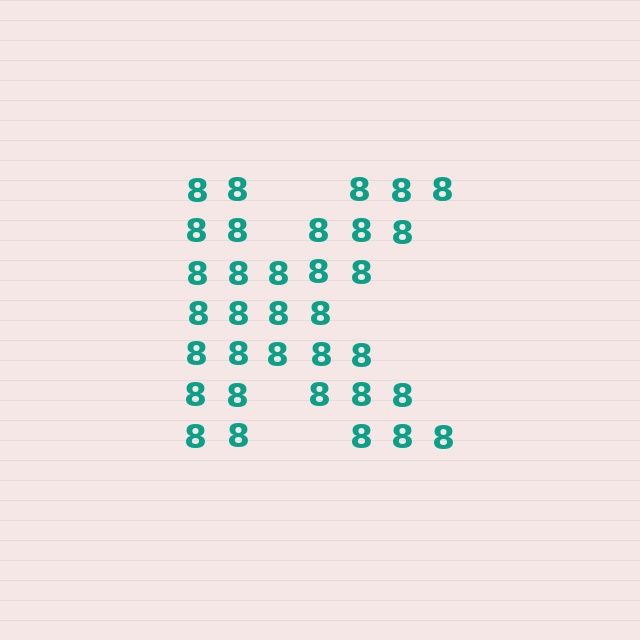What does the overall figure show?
The overall figure shows the letter K.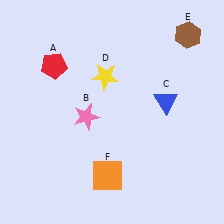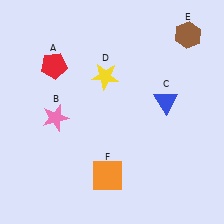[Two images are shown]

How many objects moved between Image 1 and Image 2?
1 object moved between the two images.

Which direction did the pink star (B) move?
The pink star (B) moved left.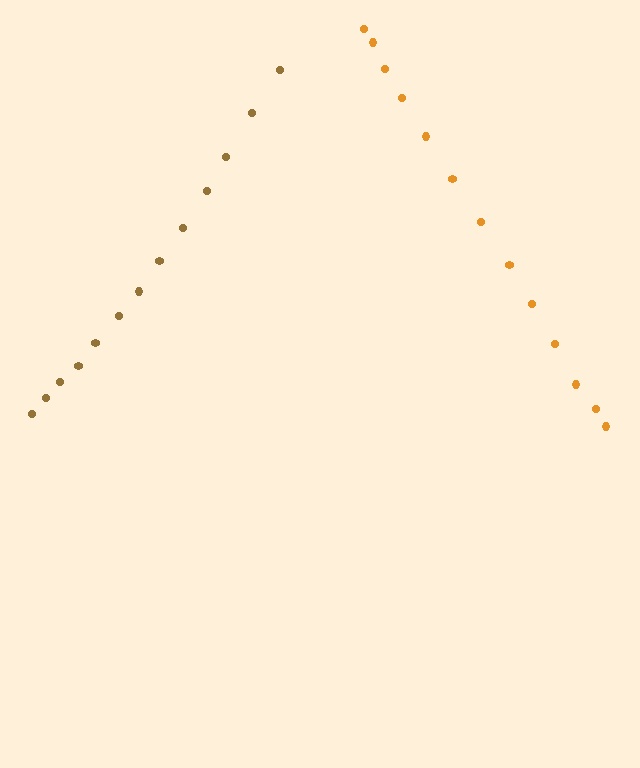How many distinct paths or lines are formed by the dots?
There are 2 distinct paths.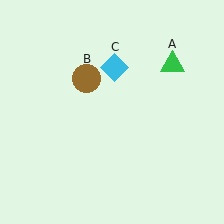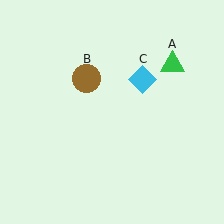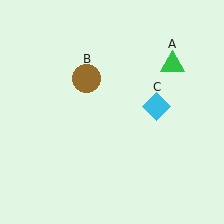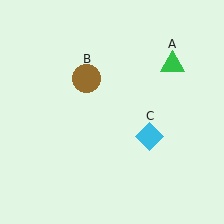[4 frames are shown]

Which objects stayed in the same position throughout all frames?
Green triangle (object A) and brown circle (object B) remained stationary.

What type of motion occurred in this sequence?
The cyan diamond (object C) rotated clockwise around the center of the scene.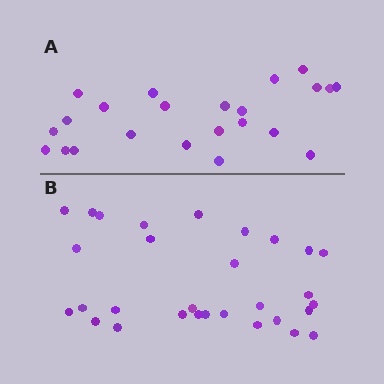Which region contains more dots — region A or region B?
Region B (the bottom region) has more dots.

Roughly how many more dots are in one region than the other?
Region B has roughly 8 or so more dots than region A.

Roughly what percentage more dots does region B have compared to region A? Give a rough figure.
About 30% more.